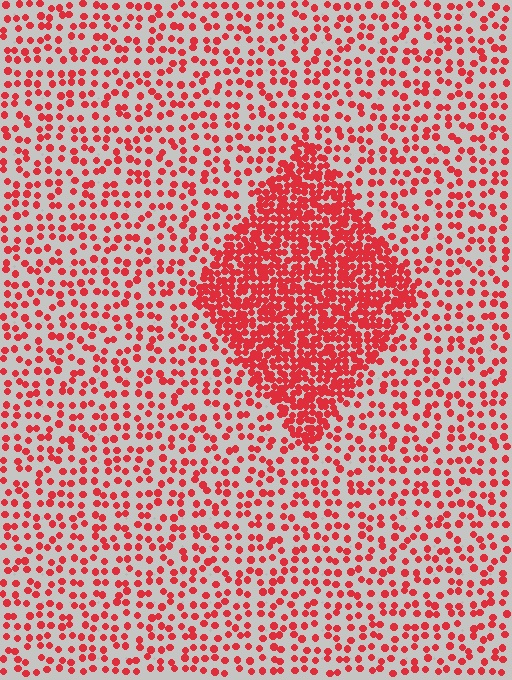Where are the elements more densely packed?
The elements are more densely packed inside the diamond boundary.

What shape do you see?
I see a diamond.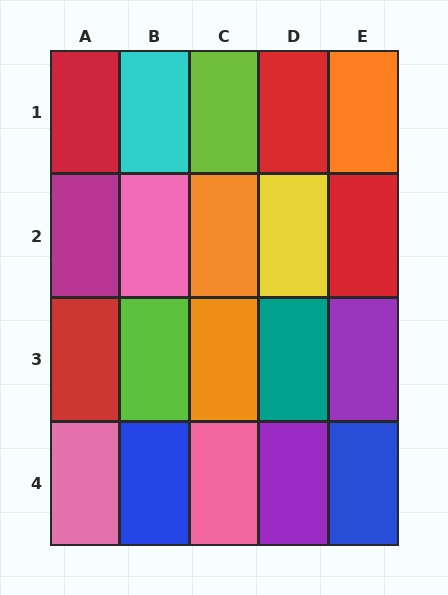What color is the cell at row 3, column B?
Lime.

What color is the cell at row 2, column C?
Orange.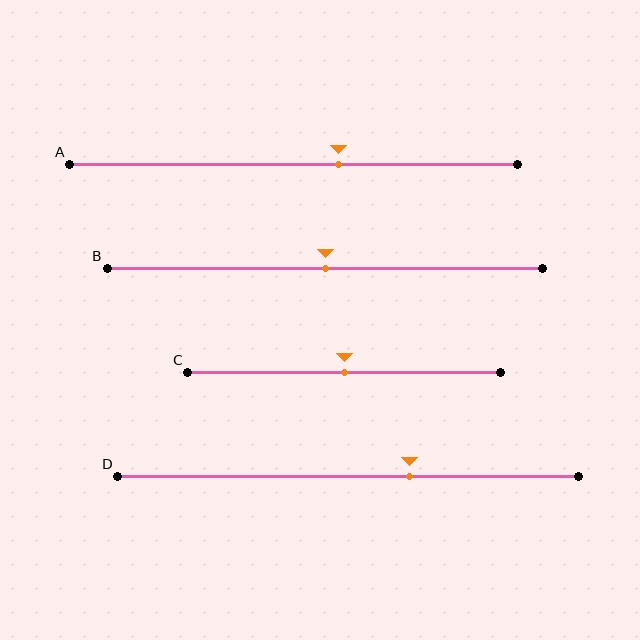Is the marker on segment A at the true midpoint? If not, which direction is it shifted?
No, the marker on segment A is shifted to the right by about 10% of the segment length.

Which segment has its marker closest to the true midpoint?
Segment B has its marker closest to the true midpoint.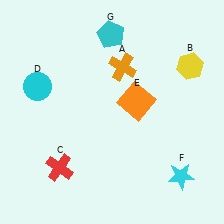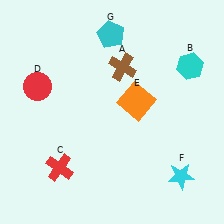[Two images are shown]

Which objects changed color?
A changed from orange to brown. B changed from yellow to cyan. D changed from cyan to red.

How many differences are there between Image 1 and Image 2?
There are 3 differences between the two images.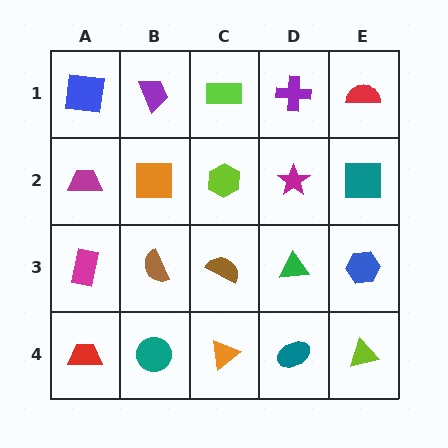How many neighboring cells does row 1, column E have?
2.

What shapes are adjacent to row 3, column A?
A magenta trapezoid (row 2, column A), a red trapezoid (row 4, column A), a brown semicircle (row 3, column B).